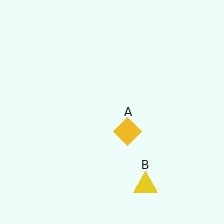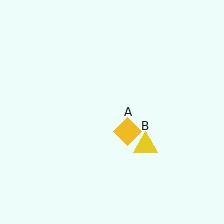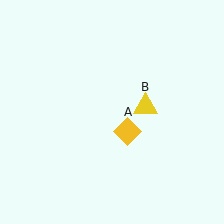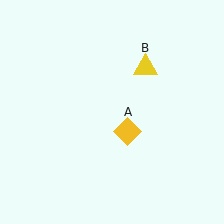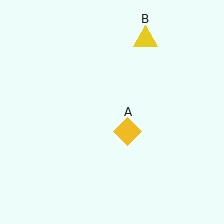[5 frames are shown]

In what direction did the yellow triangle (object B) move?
The yellow triangle (object B) moved up.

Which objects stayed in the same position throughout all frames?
Yellow diamond (object A) remained stationary.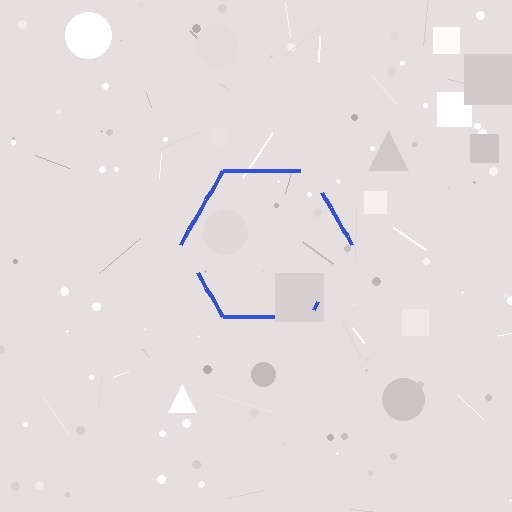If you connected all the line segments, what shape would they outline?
They would outline a hexagon.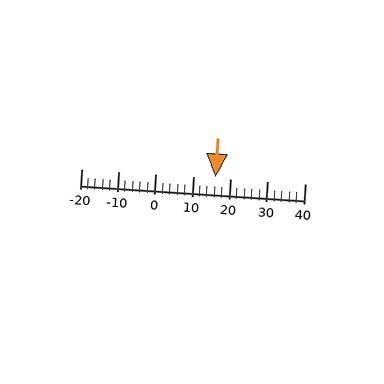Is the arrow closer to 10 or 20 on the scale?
The arrow is closer to 20.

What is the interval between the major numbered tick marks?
The major tick marks are spaced 10 units apart.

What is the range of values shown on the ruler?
The ruler shows values from -20 to 40.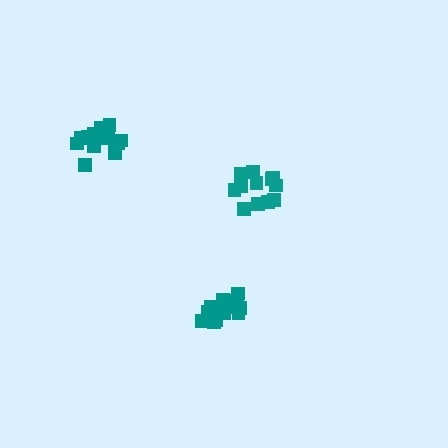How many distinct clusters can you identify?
There are 3 distinct clusters.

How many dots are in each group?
Group 1: 14 dots, Group 2: 12 dots, Group 3: 15 dots (41 total).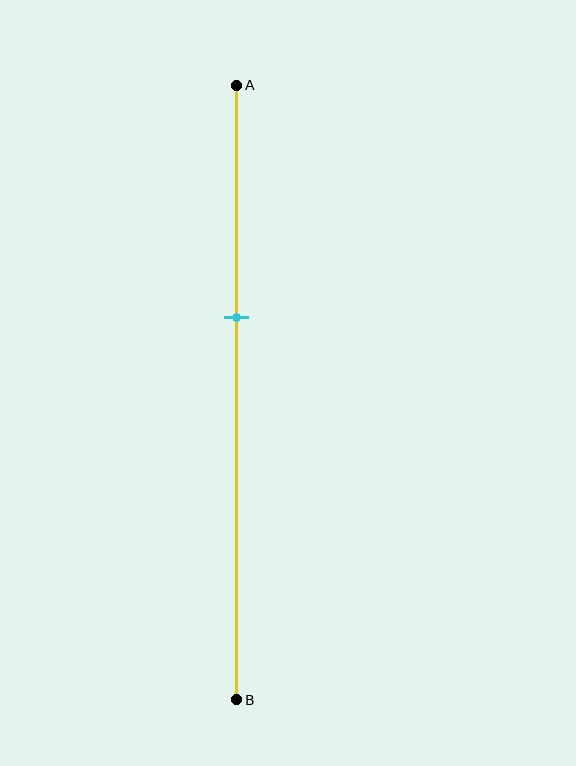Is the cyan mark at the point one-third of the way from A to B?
No, the mark is at about 40% from A, not at the 33% one-third point.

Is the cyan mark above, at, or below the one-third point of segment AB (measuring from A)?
The cyan mark is below the one-third point of segment AB.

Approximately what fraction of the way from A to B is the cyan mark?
The cyan mark is approximately 40% of the way from A to B.